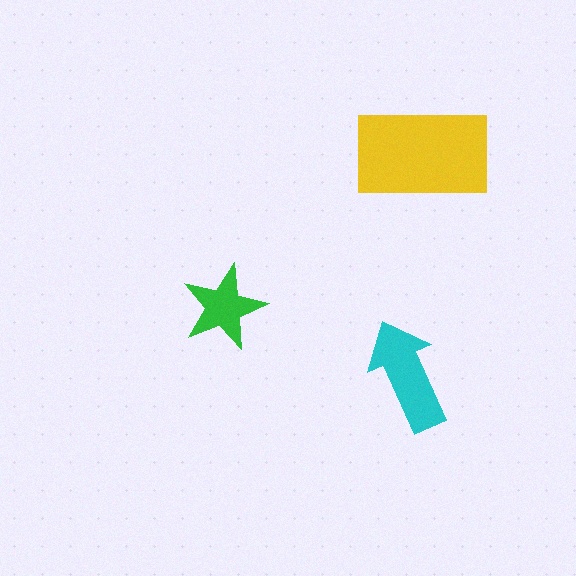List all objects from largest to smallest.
The yellow rectangle, the cyan arrow, the green star.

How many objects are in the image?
There are 3 objects in the image.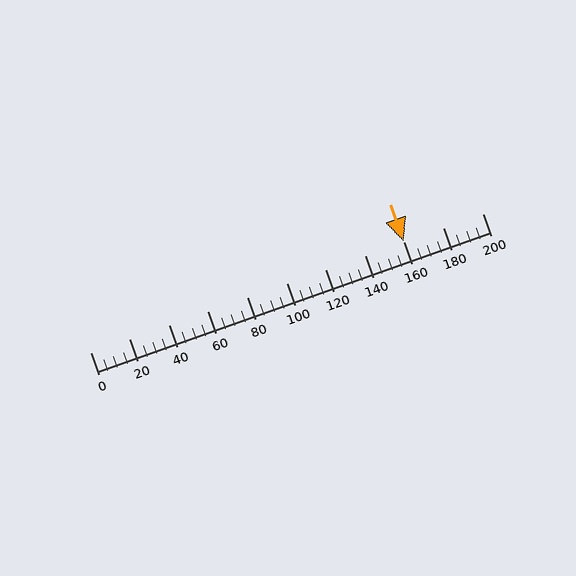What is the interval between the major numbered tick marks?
The major tick marks are spaced 20 units apart.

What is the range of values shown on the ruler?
The ruler shows values from 0 to 200.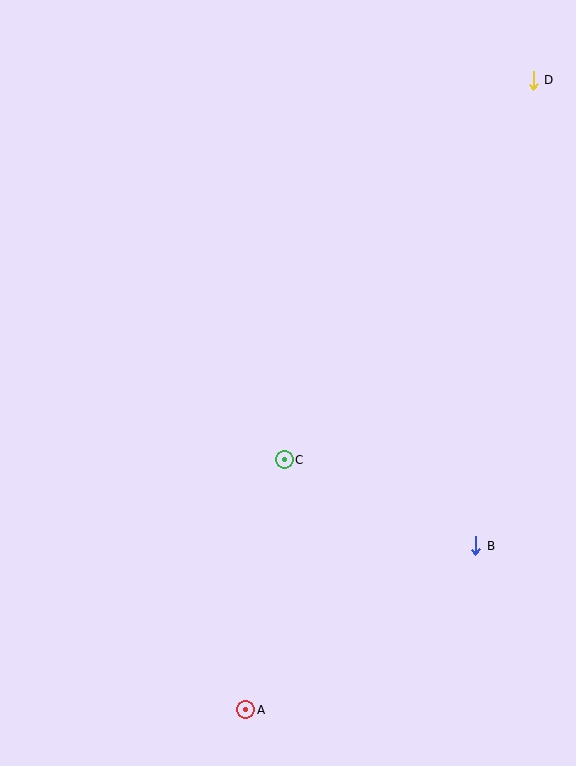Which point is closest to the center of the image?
Point C at (284, 460) is closest to the center.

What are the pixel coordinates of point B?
Point B is at (476, 546).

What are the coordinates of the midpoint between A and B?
The midpoint between A and B is at (361, 628).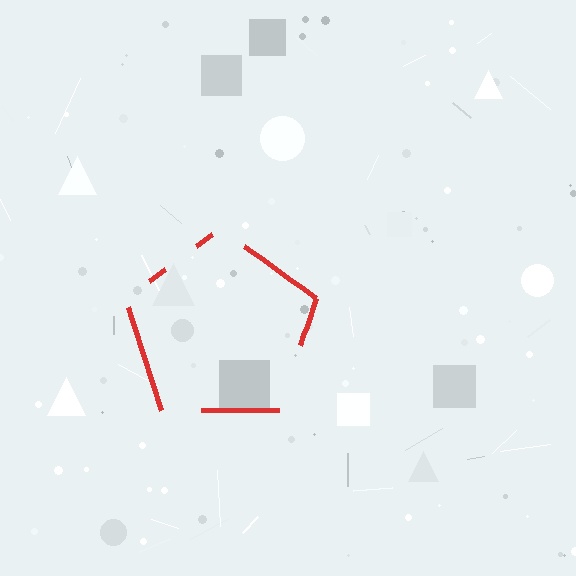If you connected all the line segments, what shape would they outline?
They would outline a pentagon.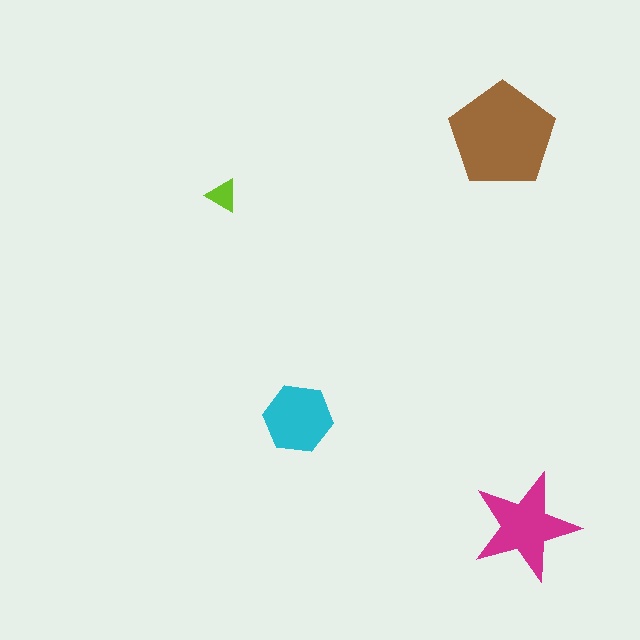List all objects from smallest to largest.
The lime triangle, the cyan hexagon, the magenta star, the brown pentagon.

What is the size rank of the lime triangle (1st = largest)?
4th.